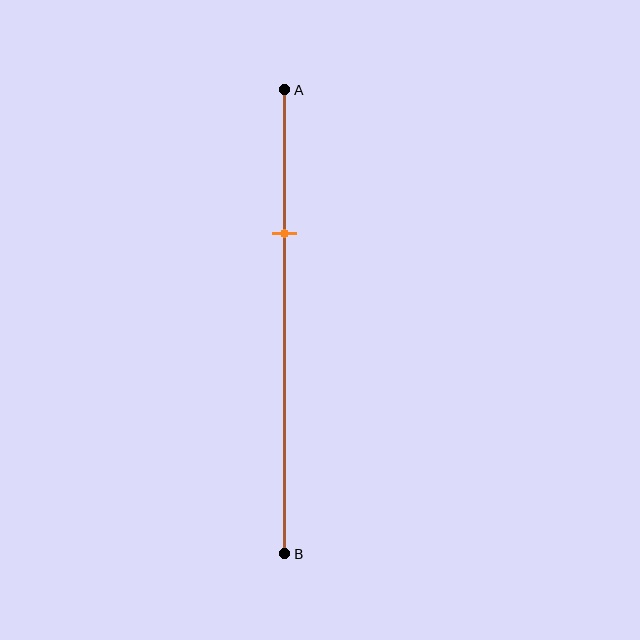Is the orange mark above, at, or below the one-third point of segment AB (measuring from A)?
The orange mark is approximately at the one-third point of segment AB.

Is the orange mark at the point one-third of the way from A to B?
Yes, the mark is approximately at the one-third point.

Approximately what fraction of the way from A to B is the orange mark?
The orange mark is approximately 30% of the way from A to B.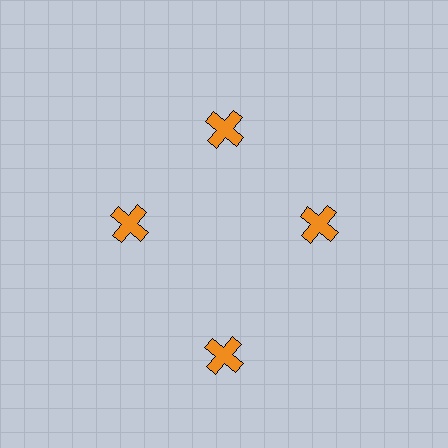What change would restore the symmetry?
The symmetry would be restored by moving it inward, back onto the ring so that all 4 crosses sit at equal angles and equal distance from the center.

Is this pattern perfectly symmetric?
No. The 4 orange crosses are arranged in a ring, but one element near the 6 o'clock position is pushed outward from the center, breaking the 4-fold rotational symmetry.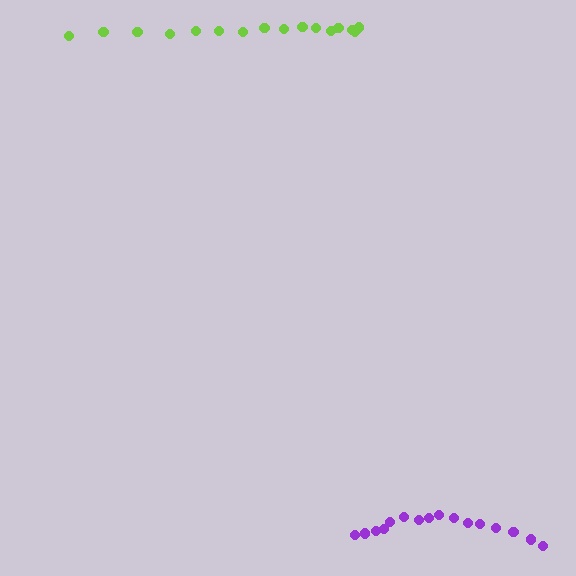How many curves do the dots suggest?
There are 2 distinct paths.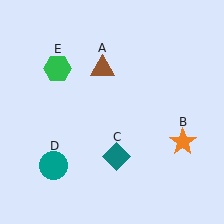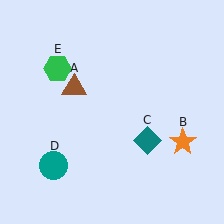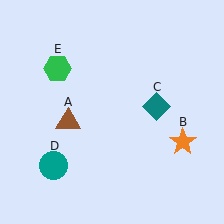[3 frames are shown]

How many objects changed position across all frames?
2 objects changed position: brown triangle (object A), teal diamond (object C).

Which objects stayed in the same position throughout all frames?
Orange star (object B) and teal circle (object D) and green hexagon (object E) remained stationary.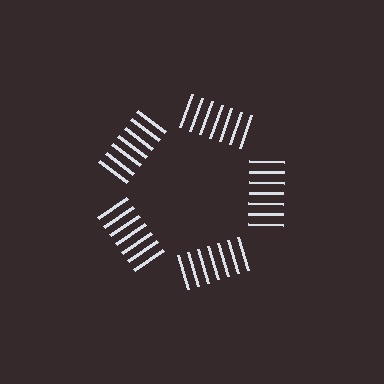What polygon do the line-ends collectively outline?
An illusory pentagon — the line segments terminate on its edges but no continuous stroke is drawn.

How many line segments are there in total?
35 — 7 along each of the 5 edges.